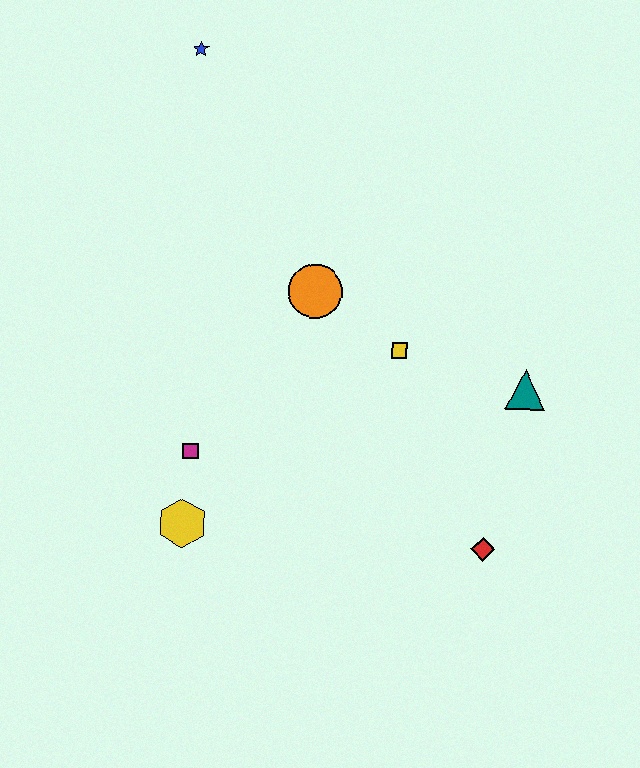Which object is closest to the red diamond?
The teal triangle is closest to the red diamond.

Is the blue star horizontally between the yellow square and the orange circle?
No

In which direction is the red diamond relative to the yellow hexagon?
The red diamond is to the right of the yellow hexagon.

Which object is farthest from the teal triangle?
The blue star is farthest from the teal triangle.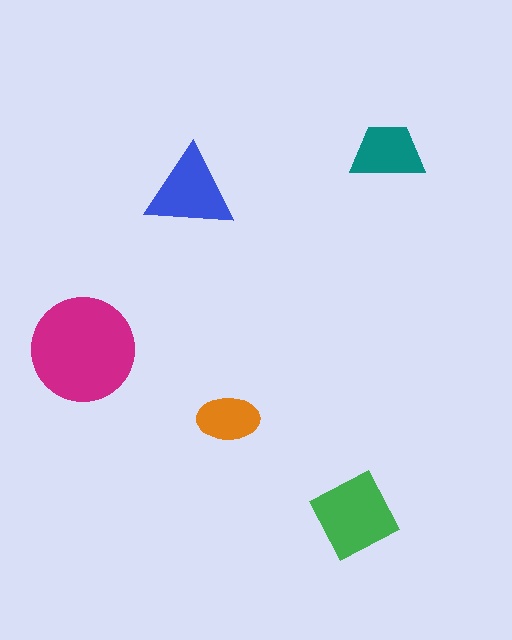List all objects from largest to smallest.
The magenta circle, the green diamond, the blue triangle, the teal trapezoid, the orange ellipse.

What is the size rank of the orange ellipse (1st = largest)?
5th.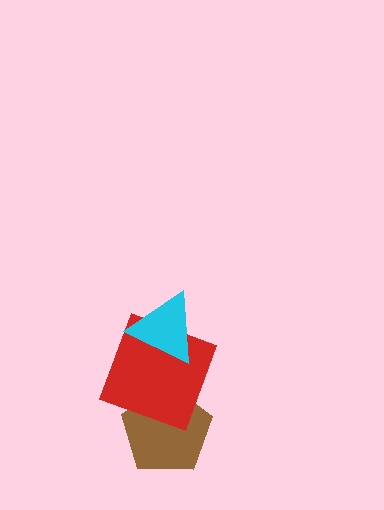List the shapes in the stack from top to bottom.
From top to bottom: the cyan triangle, the red square, the brown pentagon.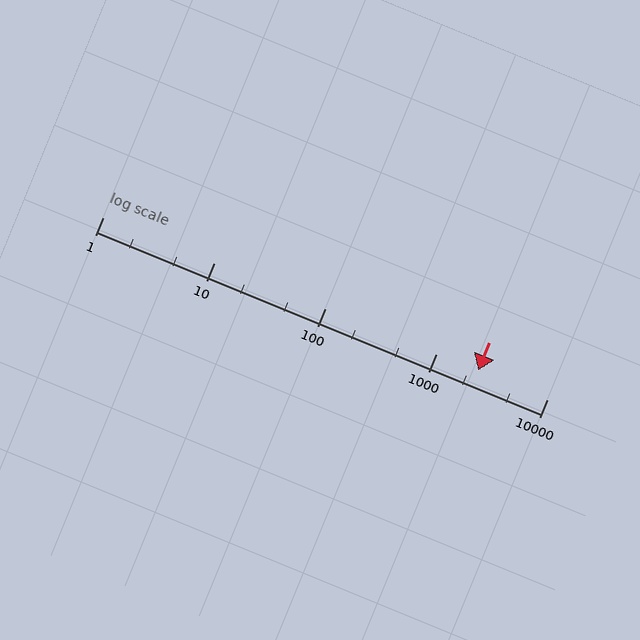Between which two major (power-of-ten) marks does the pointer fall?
The pointer is between 1000 and 10000.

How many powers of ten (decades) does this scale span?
The scale spans 4 decades, from 1 to 10000.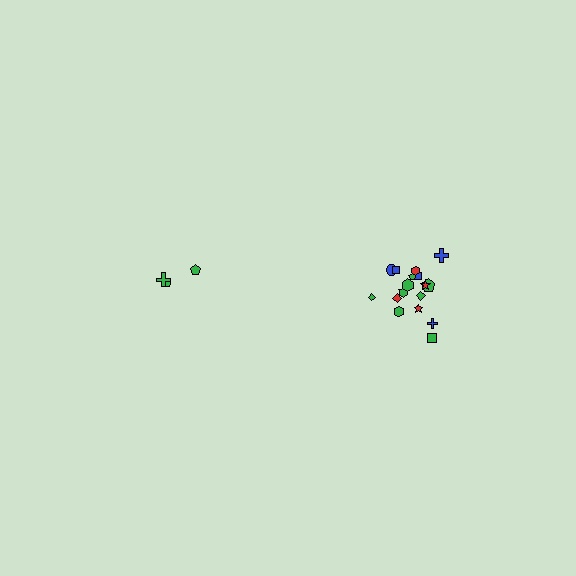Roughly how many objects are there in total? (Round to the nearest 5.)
Roughly 20 objects in total.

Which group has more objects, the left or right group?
The right group.